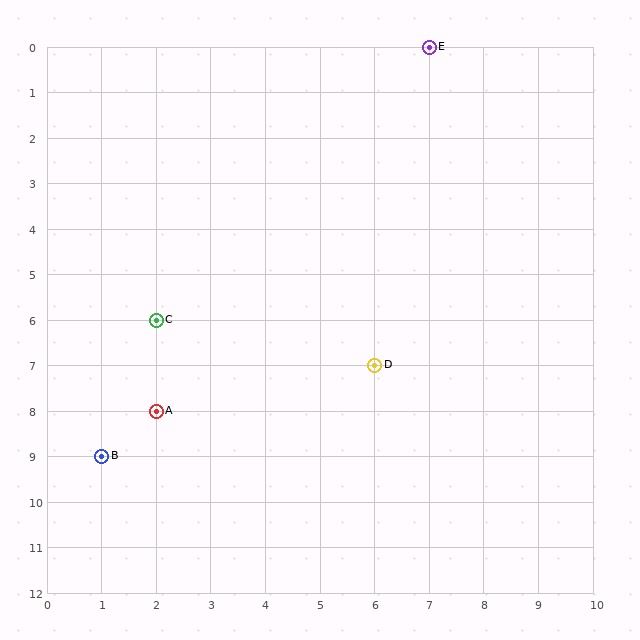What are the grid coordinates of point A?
Point A is at grid coordinates (2, 8).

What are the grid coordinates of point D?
Point D is at grid coordinates (6, 7).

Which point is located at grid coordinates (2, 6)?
Point C is at (2, 6).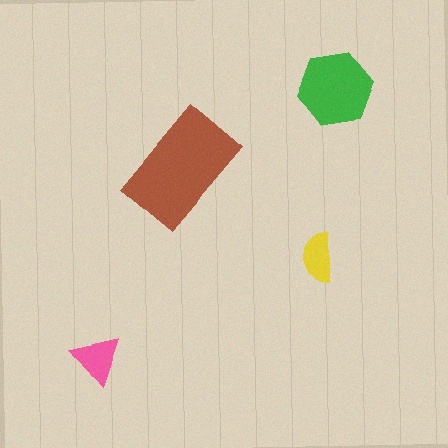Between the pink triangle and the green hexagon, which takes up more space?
The green hexagon.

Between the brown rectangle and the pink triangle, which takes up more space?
The brown rectangle.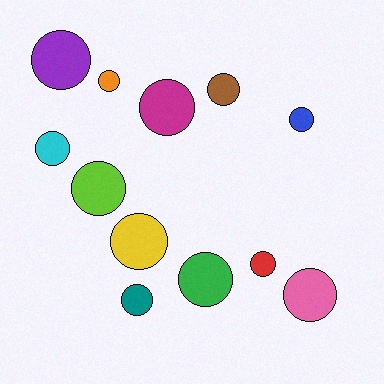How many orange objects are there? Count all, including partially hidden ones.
There is 1 orange object.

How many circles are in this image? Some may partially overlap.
There are 12 circles.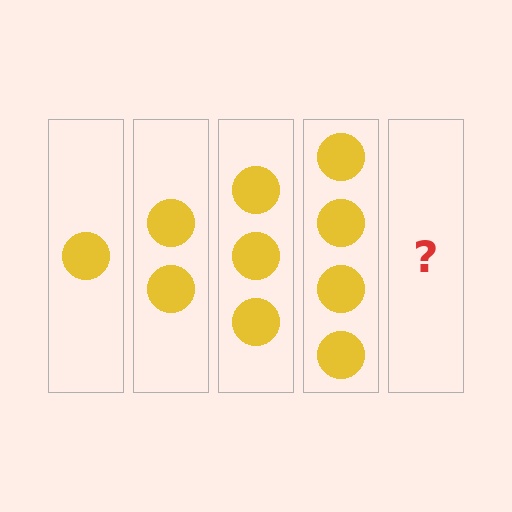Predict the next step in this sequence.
The next step is 5 circles.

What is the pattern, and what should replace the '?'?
The pattern is that each step adds one more circle. The '?' should be 5 circles.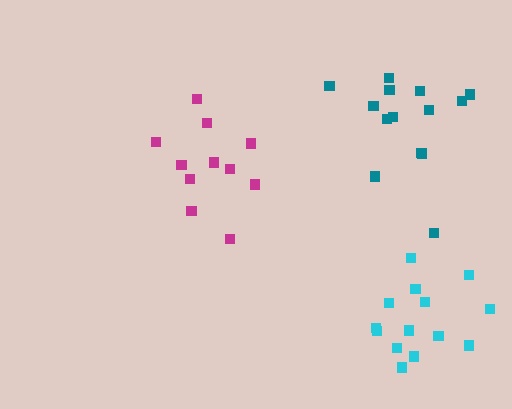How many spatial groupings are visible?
There are 3 spatial groupings.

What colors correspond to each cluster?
The clusters are colored: magenta, teal, cyan.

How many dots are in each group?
Group 1: 11 dots, Group 2: 14 dots, Group 3: 14 dots (39 total).